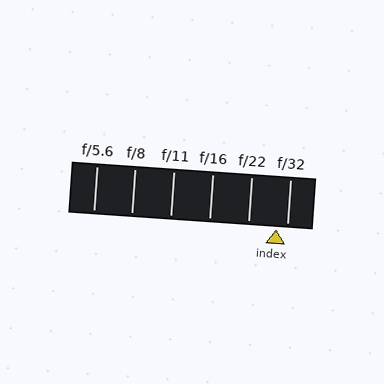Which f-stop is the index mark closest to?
The index mark is closest to f/32.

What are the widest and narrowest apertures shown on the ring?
The widest aperture shown is f/5.6 and the narrowest is f/32.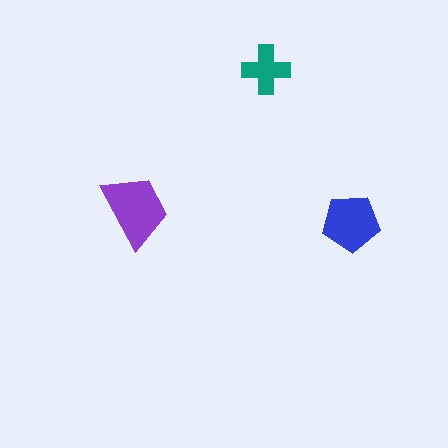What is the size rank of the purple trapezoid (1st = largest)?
1st.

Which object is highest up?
The teal cross is topmost.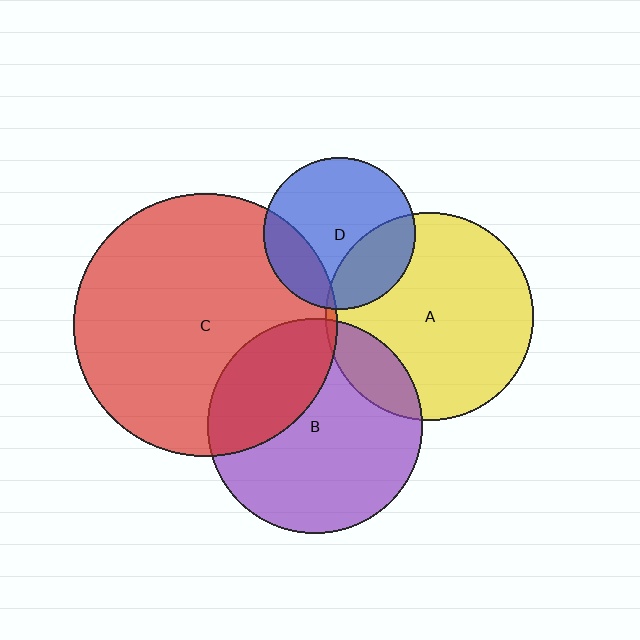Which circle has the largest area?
Circle C (red).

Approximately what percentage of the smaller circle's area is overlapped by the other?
Approximately 30%.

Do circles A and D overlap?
Yes.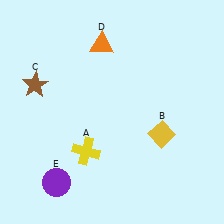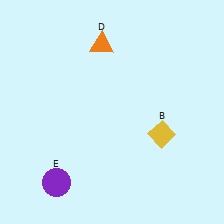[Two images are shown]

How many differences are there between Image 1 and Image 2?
There are 2 differences between the two images.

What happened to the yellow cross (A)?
The yellow cross (A) was removed in Image 2. It was in the bottom-left area of Image 1.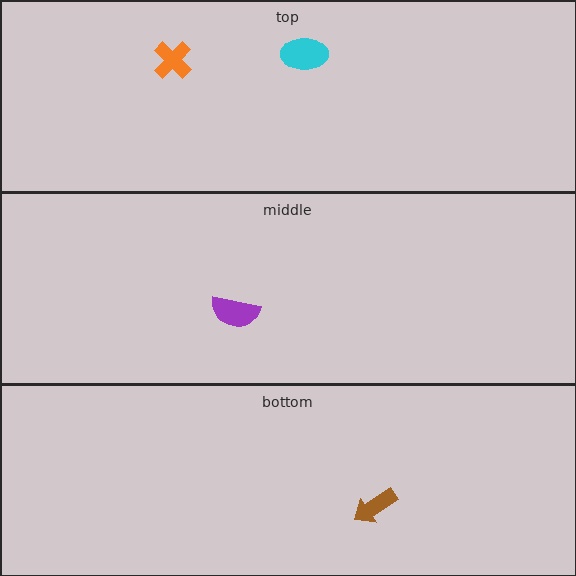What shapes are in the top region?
The orange cross, the cyan ellipse.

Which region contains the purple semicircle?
The middle region.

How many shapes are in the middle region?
1.